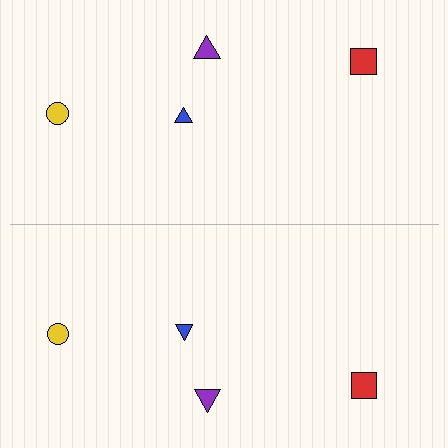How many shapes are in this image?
There are 8 shapes in this image.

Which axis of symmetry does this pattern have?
The pattern has a horizontal axis of symmetry running through the center of the image.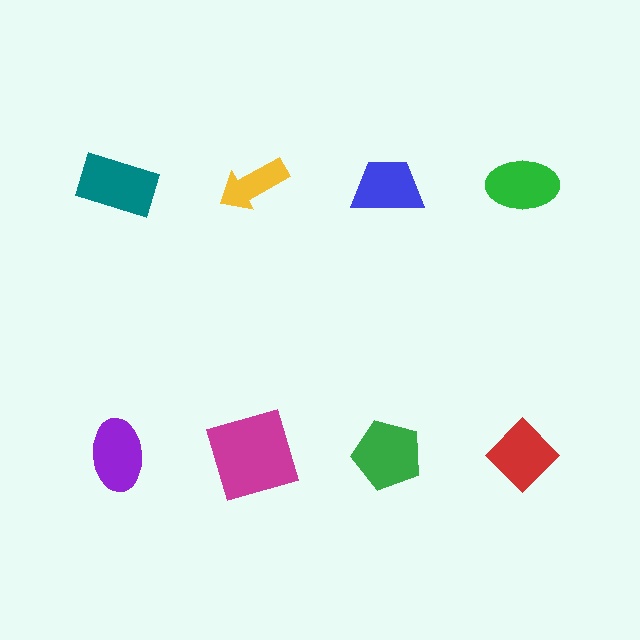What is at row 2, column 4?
A red diamond.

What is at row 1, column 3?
A blue trapezoid.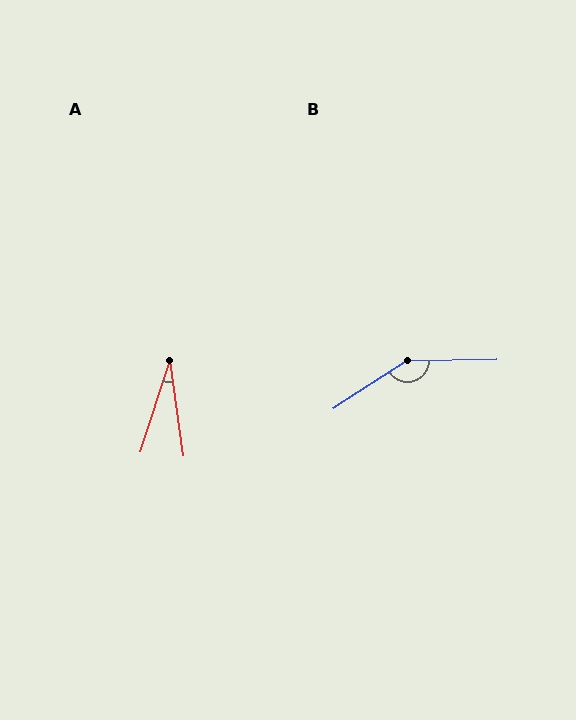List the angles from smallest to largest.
A (26°), B (148°).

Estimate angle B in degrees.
Approximately 148 degrees.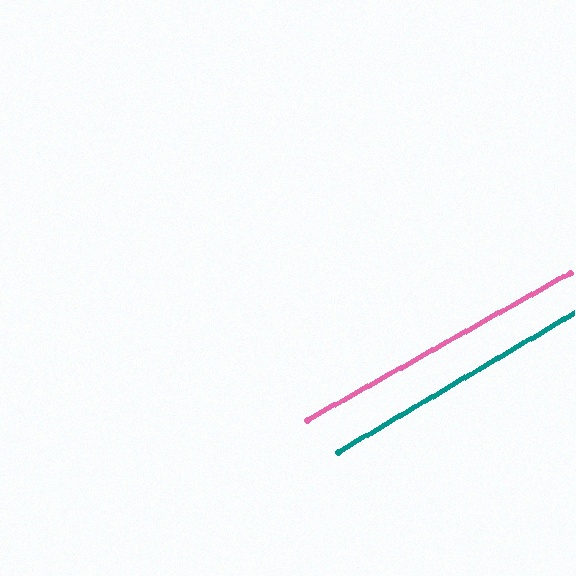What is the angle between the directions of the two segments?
Approximately 1 degree.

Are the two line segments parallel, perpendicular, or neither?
Parallel — their directions differ by only 1.4°.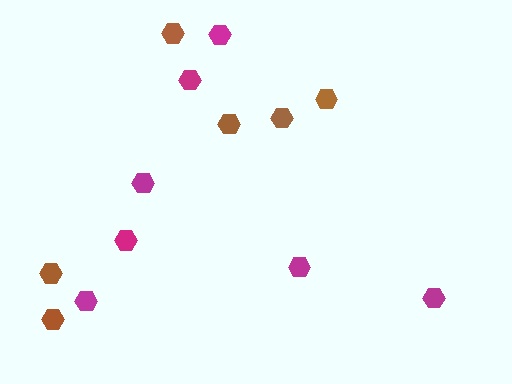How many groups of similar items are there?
There are 2 groups: one group of brown hexagons (6) and one group of magenta hexagons (7).